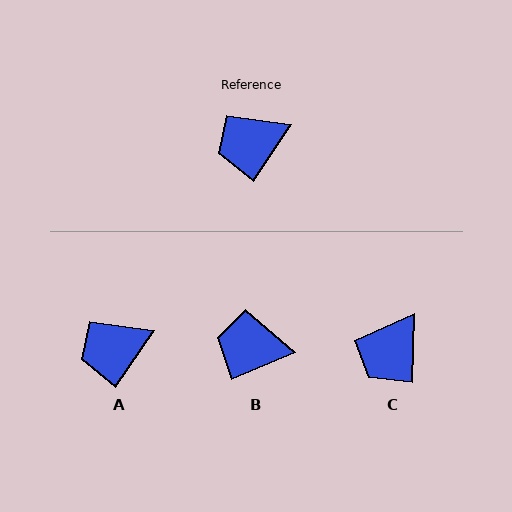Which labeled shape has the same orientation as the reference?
A.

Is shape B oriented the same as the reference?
No, it is off by about 33 degrees.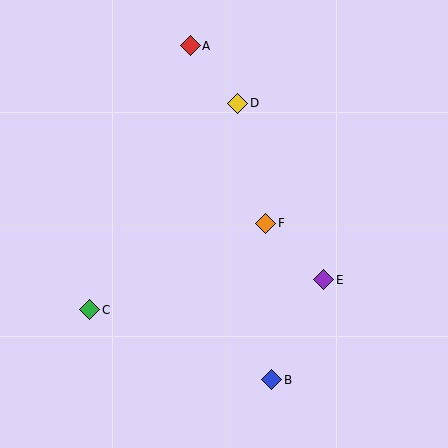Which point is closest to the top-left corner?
Point A is closest to the top-left corner.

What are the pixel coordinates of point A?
Point A is at (190, 46).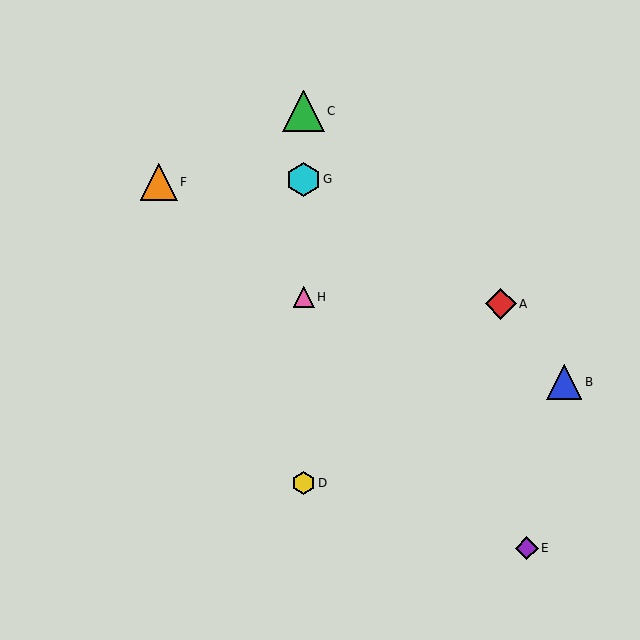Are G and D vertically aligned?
Yes, both are at x≈304.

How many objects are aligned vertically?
4 objects (C, D, G, H) are aligned vertically.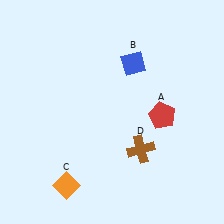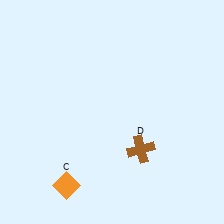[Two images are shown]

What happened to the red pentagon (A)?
The red pentagon (A) was removed in Image 2. It was in the bottom-right area of Image 1.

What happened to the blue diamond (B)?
The blue diamond (B) was removed in Image 2. It was in the top-right area of Image 1.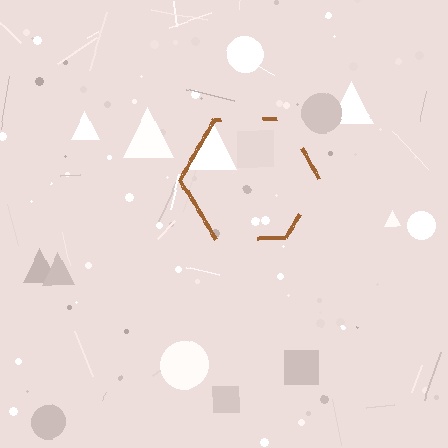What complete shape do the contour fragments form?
The contour fragments form a hexagon.